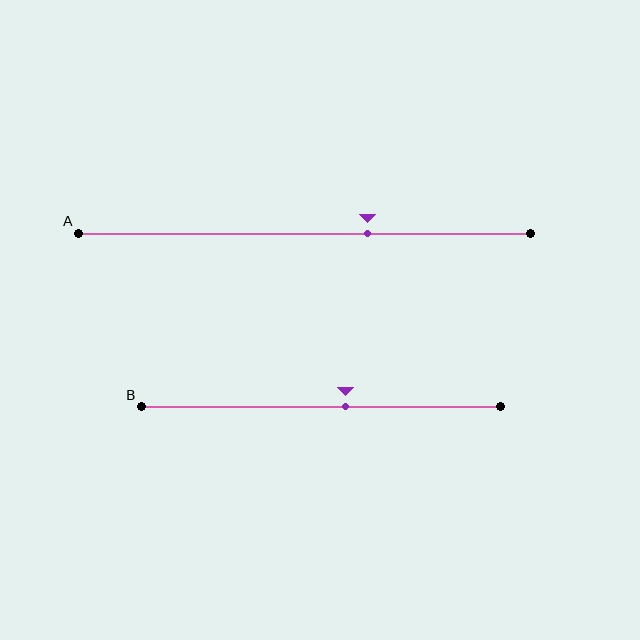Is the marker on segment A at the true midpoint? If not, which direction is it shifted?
No, the marker on segment A is shifted to the right by about 14% of the segment length.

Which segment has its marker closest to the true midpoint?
Segment B has its marker closest to the true midpoint.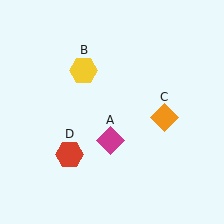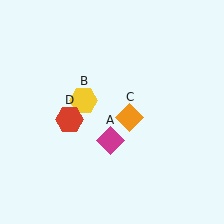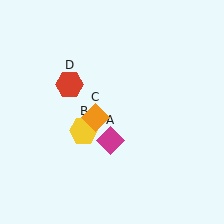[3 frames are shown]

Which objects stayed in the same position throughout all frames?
Magenta diamond (object A) remained stationary.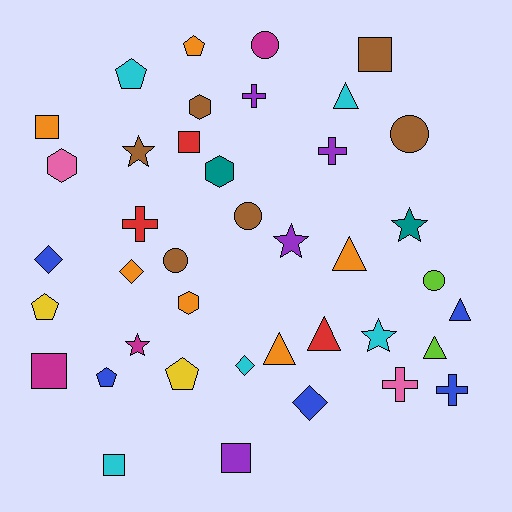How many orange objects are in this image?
There are 6 orange objects.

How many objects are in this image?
There are 40 objects.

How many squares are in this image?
There are 6 squares.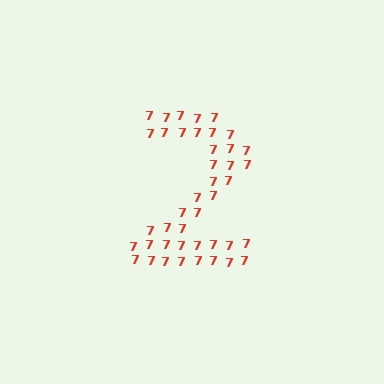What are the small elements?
The small elements are digit 7's.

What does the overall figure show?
The overall figure shows the digit 2.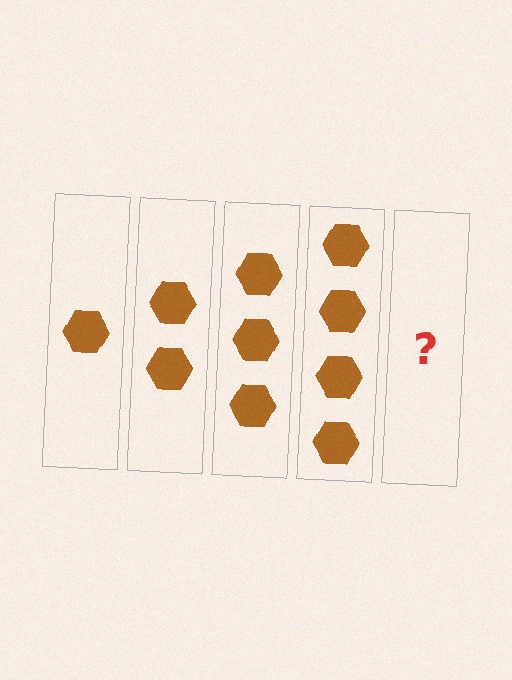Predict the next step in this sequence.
The next step is 5 hexagons.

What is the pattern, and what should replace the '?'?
The pattern is that each step adds one more hexagon. The '?' should be 5 hexagons.